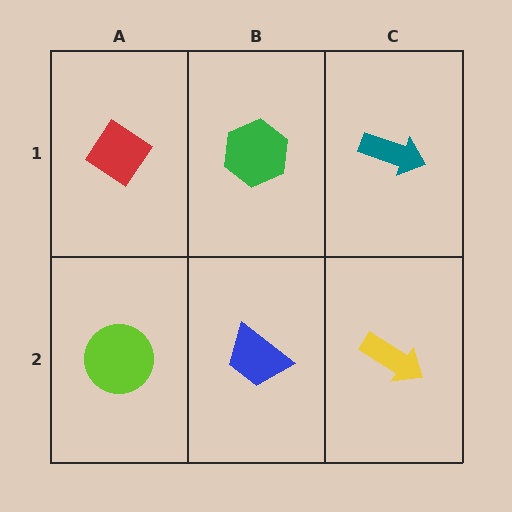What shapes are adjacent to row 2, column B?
A green hexagon (row 1, column B), a lime circle (row 2, column A), a yellow arrow (row 2, column C).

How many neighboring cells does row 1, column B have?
3.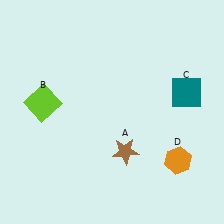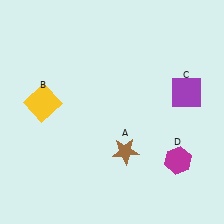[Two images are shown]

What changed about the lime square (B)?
In Image 1, B is lime. In Image 2, it changed to yellow.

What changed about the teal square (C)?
In Image 1, C is teal. In Image 2, it changed to purple.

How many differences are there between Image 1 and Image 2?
There are 3 differences between the two images.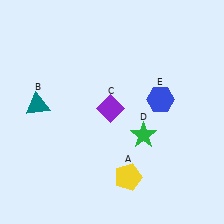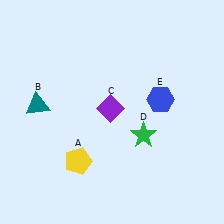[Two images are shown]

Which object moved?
The yellow pentagon (A) moved left.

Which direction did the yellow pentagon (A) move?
The yellow pentagon (A) moved left.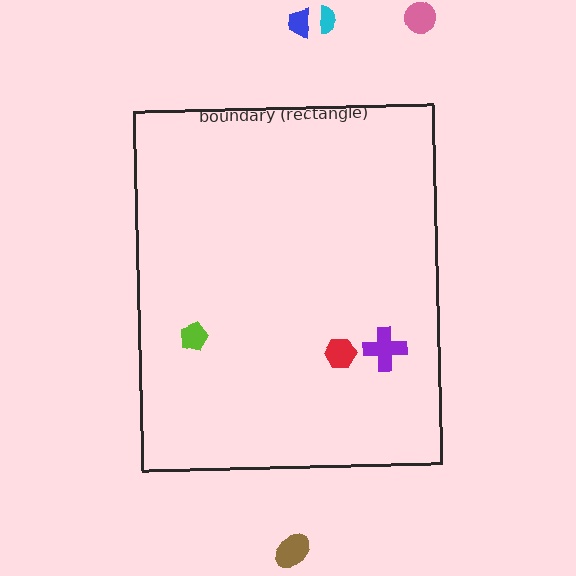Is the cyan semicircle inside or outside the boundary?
Outside.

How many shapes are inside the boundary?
3 inside, 4 outside.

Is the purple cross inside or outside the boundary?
Inside.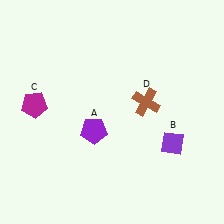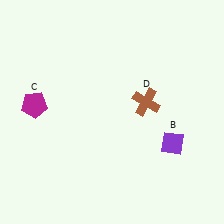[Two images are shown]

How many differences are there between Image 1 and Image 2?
There is 1 difference between the two images.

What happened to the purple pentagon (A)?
The purple pentagon (A) was removed in Image 2. It was in the bottom-left area of Image 1.